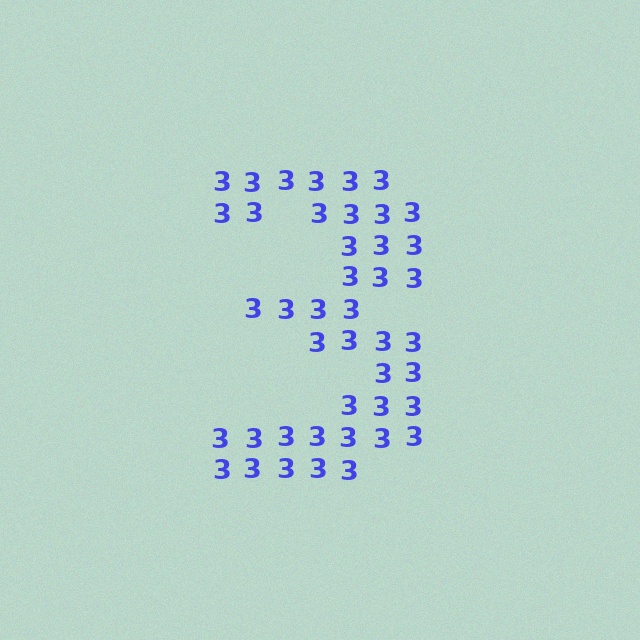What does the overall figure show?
The overall figure shows the digit 3.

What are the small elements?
The small elements are digit 3's.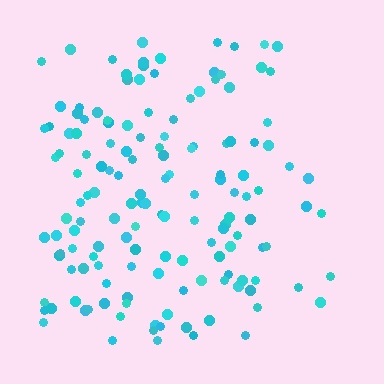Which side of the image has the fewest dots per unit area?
The right.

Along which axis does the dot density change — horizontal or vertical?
Horizontal.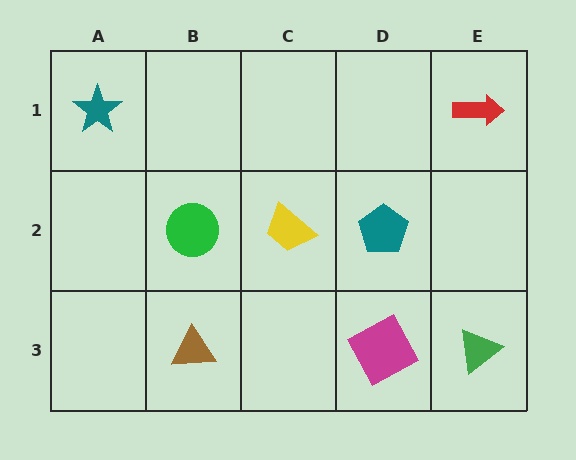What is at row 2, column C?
A yellow trapezoid.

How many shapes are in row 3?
3 shapes.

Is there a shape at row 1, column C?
No, that cell is empty.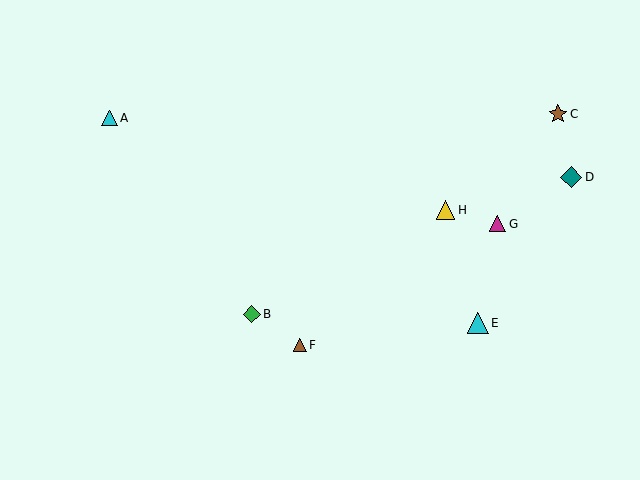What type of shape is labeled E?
Shape E is a cyan triangle.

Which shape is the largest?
The teal diamond (labeled D) is the largest.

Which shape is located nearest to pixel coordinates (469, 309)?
The cyan triangle (labeled E) at (478, 323) is nearest to that location.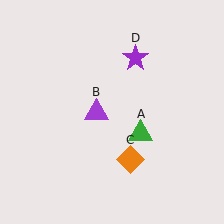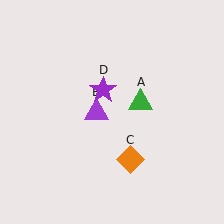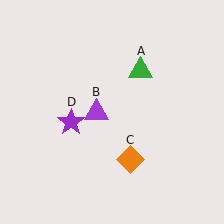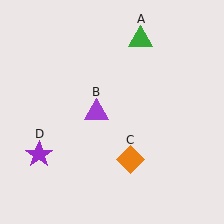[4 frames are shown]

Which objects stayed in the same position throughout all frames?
Purple triangle (object B) and orange diamond (object C) remained stationary.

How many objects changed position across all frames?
2 objects changed position: green triangle (object A), purple star (object D).